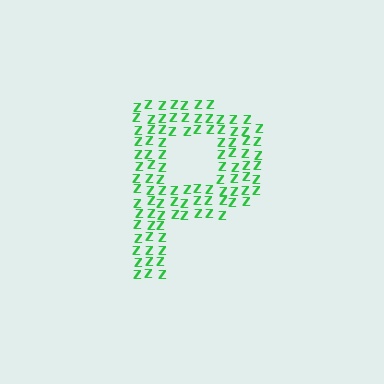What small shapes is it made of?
It is made of small letter Z's.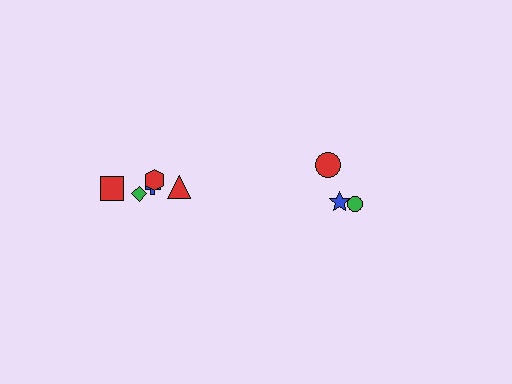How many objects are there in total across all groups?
There are 8 objects.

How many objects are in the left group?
There are 5 objects.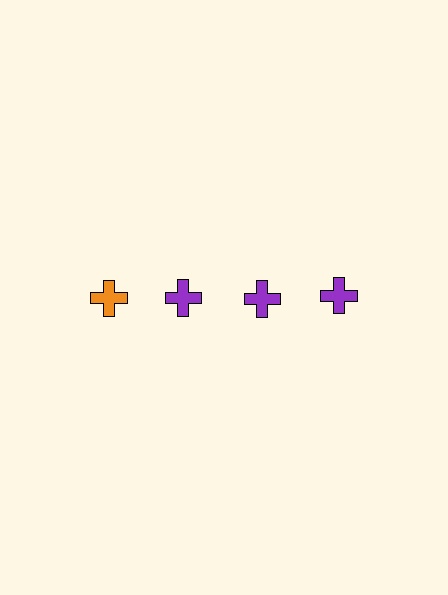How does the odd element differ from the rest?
It has a different color: orange instead of purple.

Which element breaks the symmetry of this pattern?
The orange cross in the top row, leftmost column breaks the symmetry. All other shapes are purple crosses.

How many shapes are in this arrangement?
There are 4 shapes arranged in a grid pattern.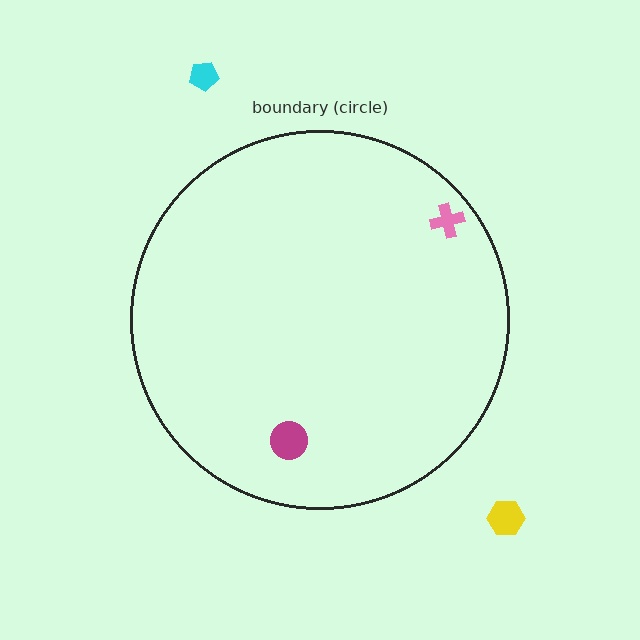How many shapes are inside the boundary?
2 inside, 2 outside.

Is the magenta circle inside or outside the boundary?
Inside.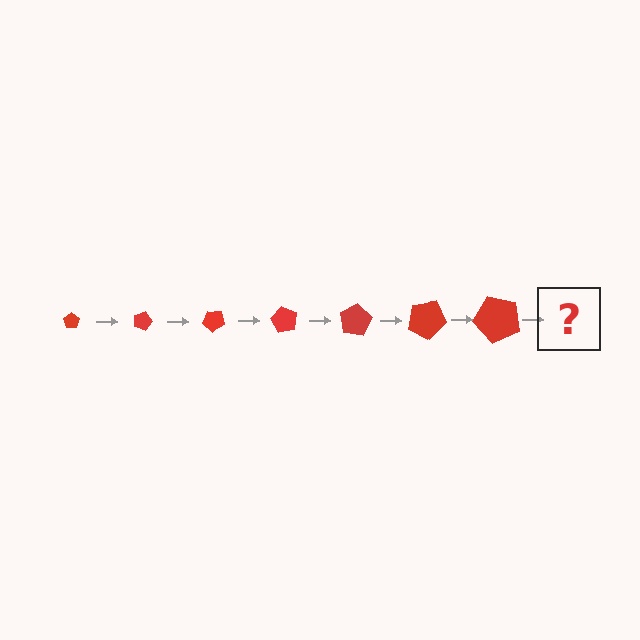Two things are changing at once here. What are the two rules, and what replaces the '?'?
The two rules are that the pentagon grows larger each step and it rotates 20 degrees each step. The '?' should be a pentagon, larger than the previous one and rotated 140 degrees from the start.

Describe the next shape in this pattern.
It should be a pentagon, larger than the previous one and rotated 140 degrees from the start.